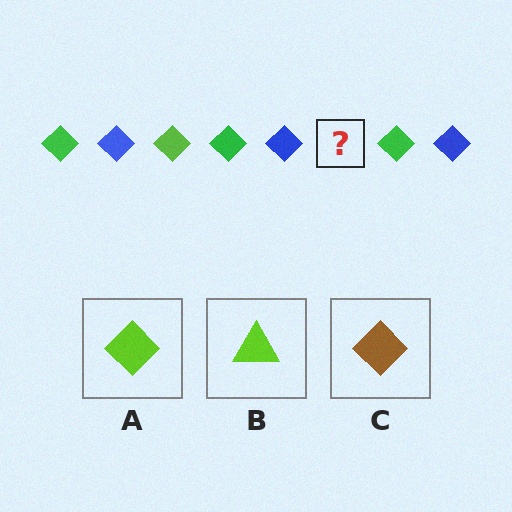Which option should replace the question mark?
Option A.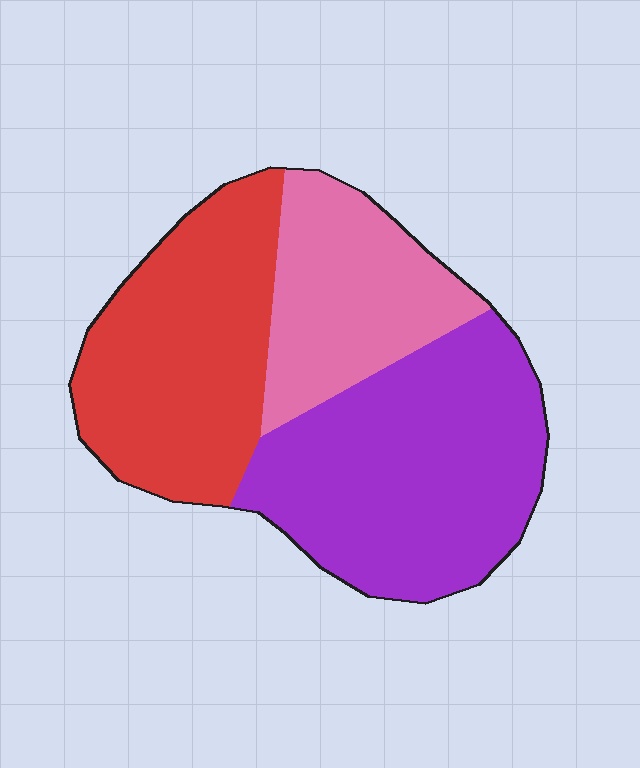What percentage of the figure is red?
Red takes up between a quarter and a half of the figure.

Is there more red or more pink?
Red.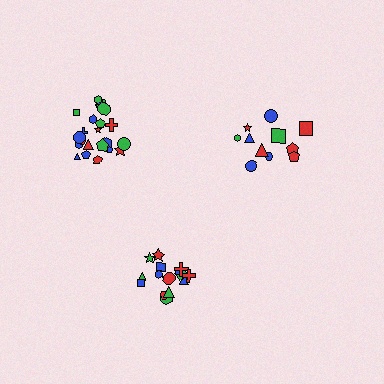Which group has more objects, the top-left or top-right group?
The top-left group.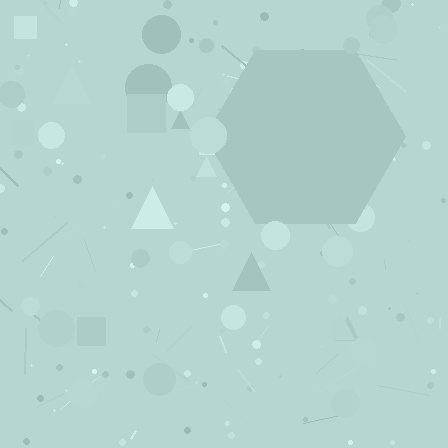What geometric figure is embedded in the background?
A hexagon is embedded in the background.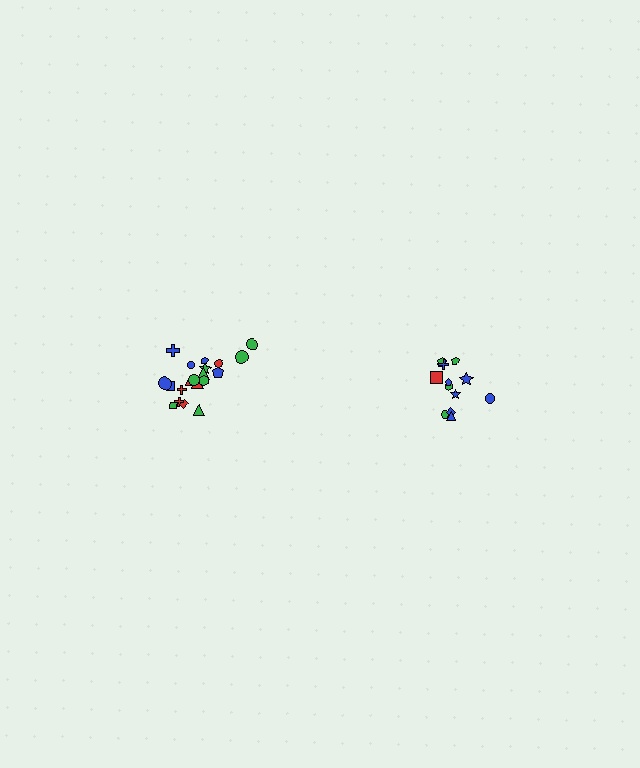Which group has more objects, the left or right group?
The left group.